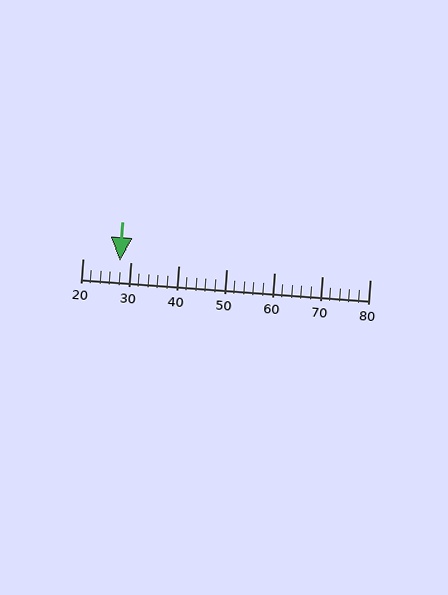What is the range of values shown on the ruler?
The ruler shows values from 20 to 80.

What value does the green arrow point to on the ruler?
The green arrow points to approximately 28.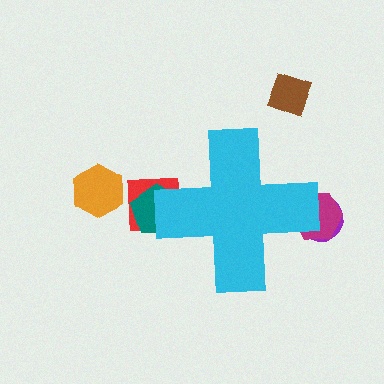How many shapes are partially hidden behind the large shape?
4 shapes are partially hidden.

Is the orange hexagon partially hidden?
No, the orange hexagon is fully visible.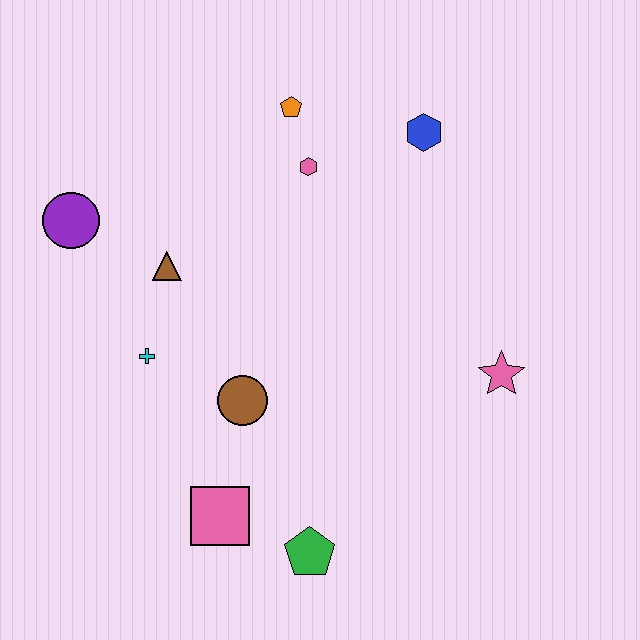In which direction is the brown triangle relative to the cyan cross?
The brown triangle is above the cyan cross.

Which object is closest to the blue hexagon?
The pink hexagon is closest to the blue hexagon.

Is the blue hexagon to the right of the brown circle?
Yes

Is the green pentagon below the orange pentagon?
Yes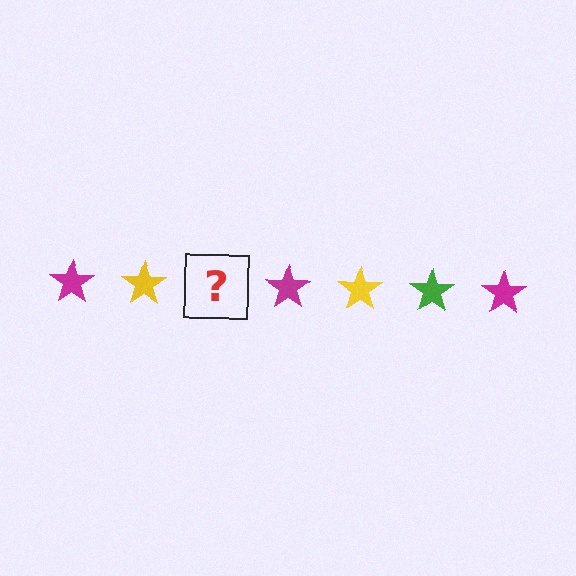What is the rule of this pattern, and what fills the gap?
The rule is that the pattern cycles through magenta, yellow, green stars. The gap should be filled with a green star.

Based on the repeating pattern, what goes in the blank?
The blank should be a green star.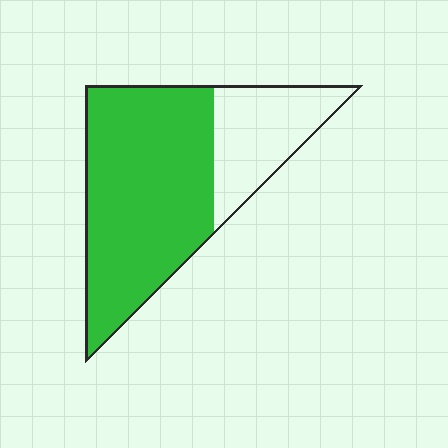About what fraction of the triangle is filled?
About three quarters (3/4).